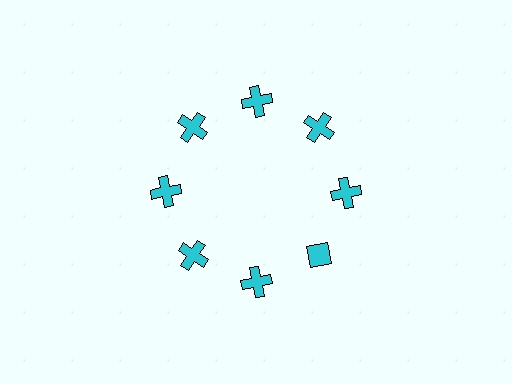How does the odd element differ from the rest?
It has a different shape: diamond instead of cross.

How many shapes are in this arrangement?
There are 8 shapes arranged in a ring pattern.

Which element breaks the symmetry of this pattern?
The cyan diamond at roughly the 4 o'clock position breaks the symmetry. All other shapes are cyan crosses.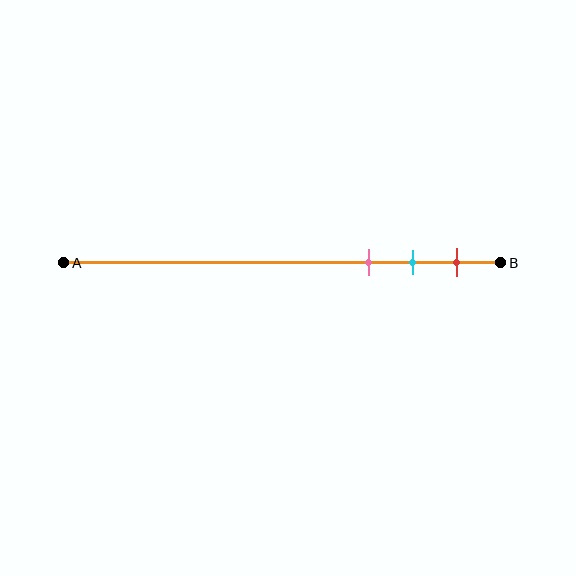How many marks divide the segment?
There are 3 marks dividing the segment.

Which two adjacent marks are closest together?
The cyan and red marks are the closest adjacent pair.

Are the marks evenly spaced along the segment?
Yes, the marks are approximately evenly spaced.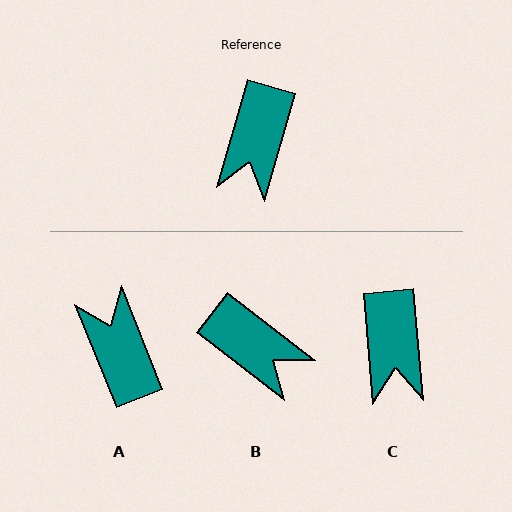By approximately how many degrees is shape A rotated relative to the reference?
Approximately 142 degrees clockwise.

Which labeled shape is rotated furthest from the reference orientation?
A, about 142 degrees away.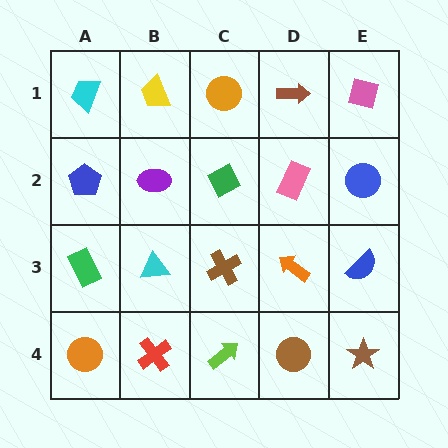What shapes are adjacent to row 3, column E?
A blue circle (row 2, column E), a brown star (row 4, column E), an orange arrow (row 3, column D).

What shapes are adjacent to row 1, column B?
A purple ellipse (row 2, column B), a cyan trapezoid (row 1, column A), an orange circle (row 1, column C).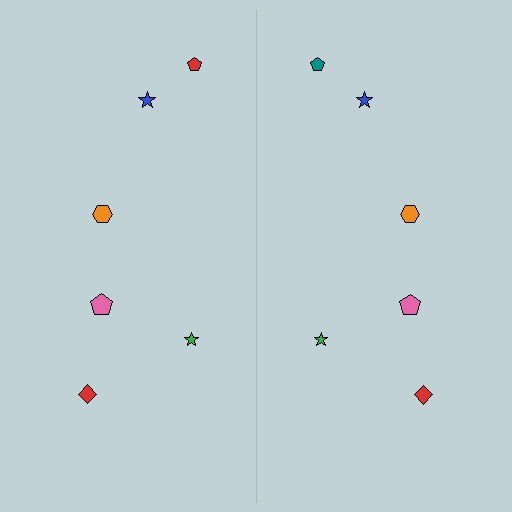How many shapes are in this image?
There are 12 shapes in this image.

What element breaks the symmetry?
The teal pentagon on the right side breaks the symmetry — its mirror counterpart is red.